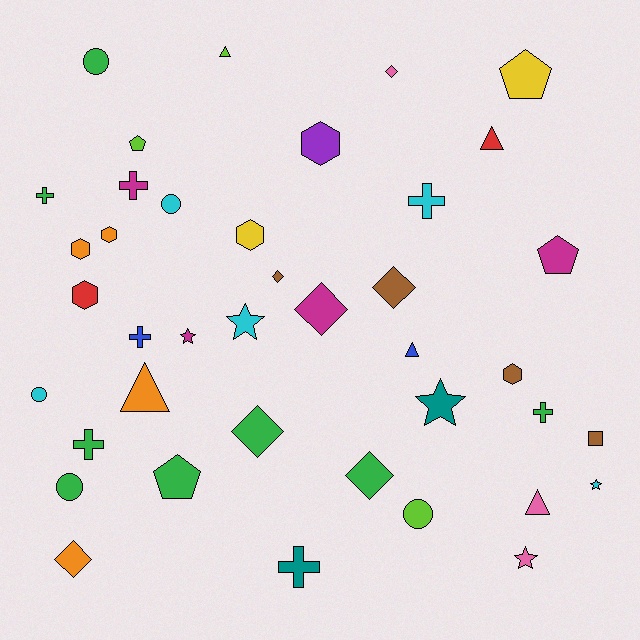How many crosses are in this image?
There are 7 crosses.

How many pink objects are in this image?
There are 3 pink objects.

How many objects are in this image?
There are 40 objects.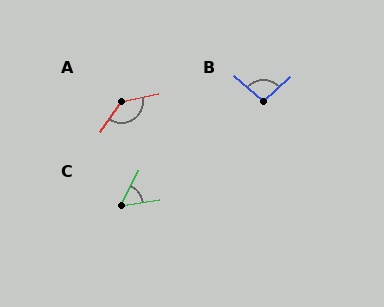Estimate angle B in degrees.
Approximately 96 degrees.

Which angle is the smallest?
C, at approximately 55 degrees.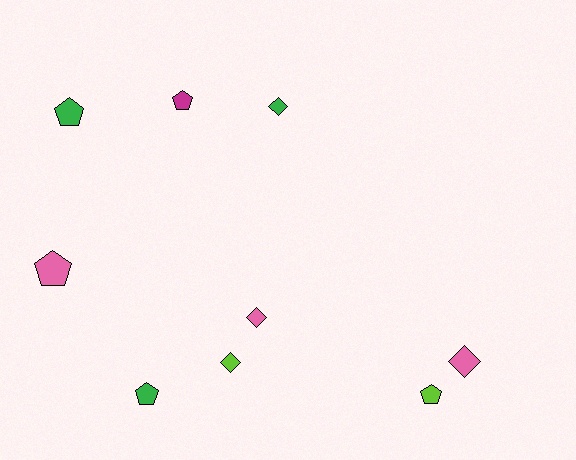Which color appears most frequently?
Green, with 3 objects.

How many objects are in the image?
There are 9 objects.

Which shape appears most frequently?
Pentagon, with 5 objects.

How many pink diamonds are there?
There are 2 pink diamonds.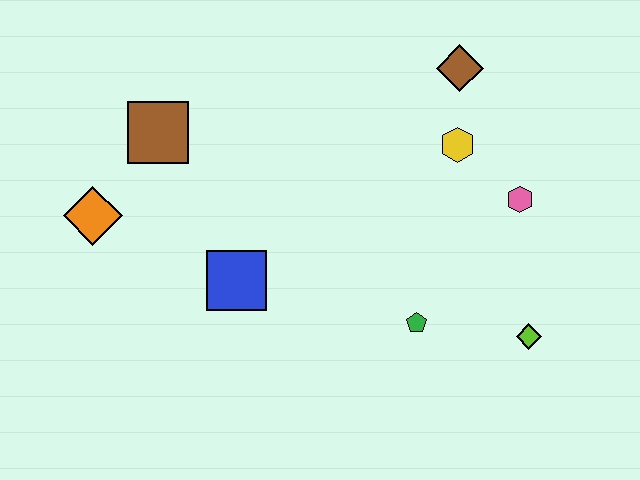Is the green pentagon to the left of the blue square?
No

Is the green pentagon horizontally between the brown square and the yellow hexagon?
Yes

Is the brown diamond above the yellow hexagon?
Yes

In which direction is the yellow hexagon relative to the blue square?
The yellow hexagon is to the right of the blue square.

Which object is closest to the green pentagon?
The lime diamond is closest to the green pentagon.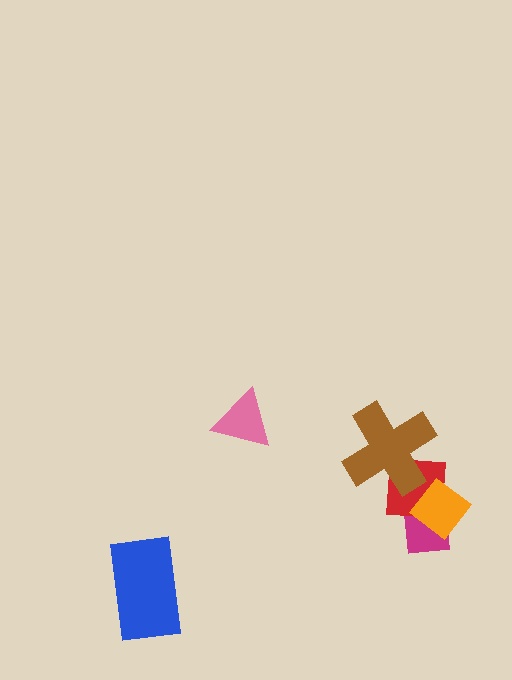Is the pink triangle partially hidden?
No, no other shape covers it.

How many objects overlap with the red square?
3 objects overlap with the red square.